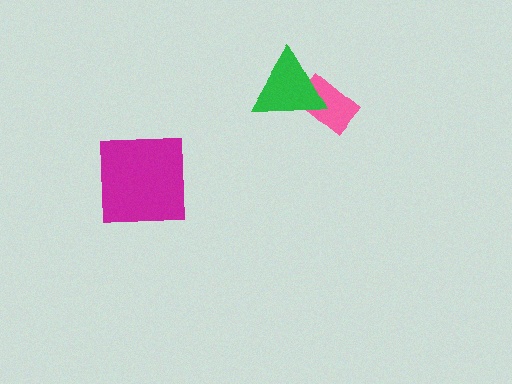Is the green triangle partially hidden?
No, no other shape covers it.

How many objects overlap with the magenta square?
0 objects overlap with the magenta square.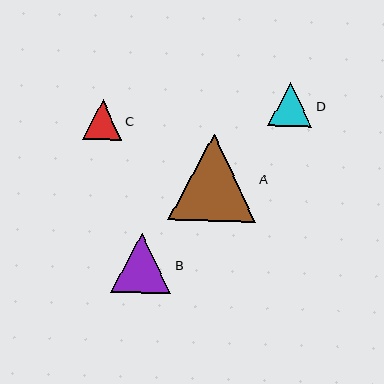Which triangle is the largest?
Triangle A is the largest with a size of approximately 87 pixels.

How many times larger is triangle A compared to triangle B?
Triangle A is approximately 1.4 times the size of triangle B.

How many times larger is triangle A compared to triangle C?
Triangle A is approximately 2.2 times the size of triangle C.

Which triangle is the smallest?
Triangle C is the smallest with a size of approximately 40 pixels.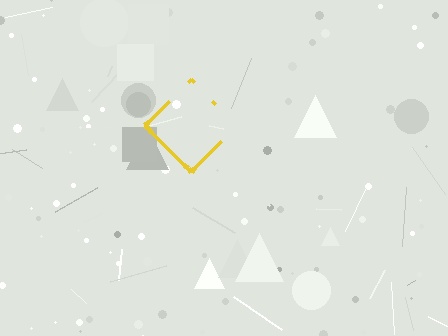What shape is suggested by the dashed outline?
The dashed outline suggests a diamond.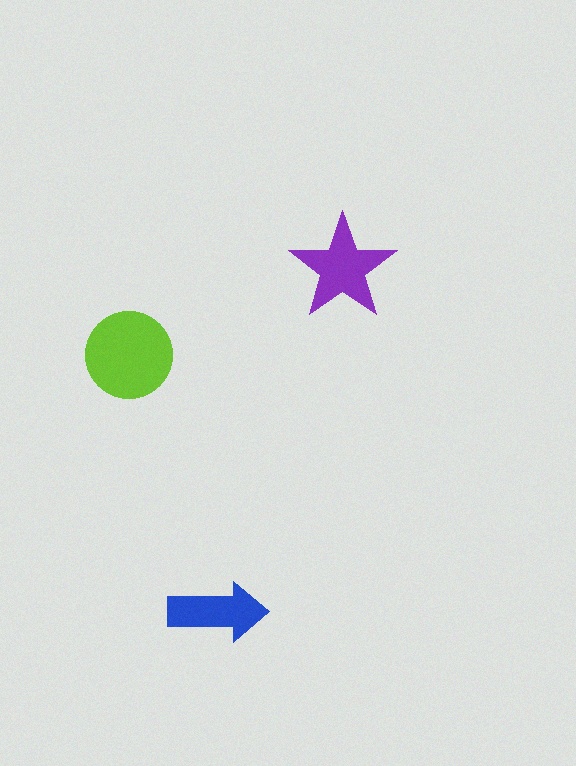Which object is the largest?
The lime circle.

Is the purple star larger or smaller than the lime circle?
Smaller.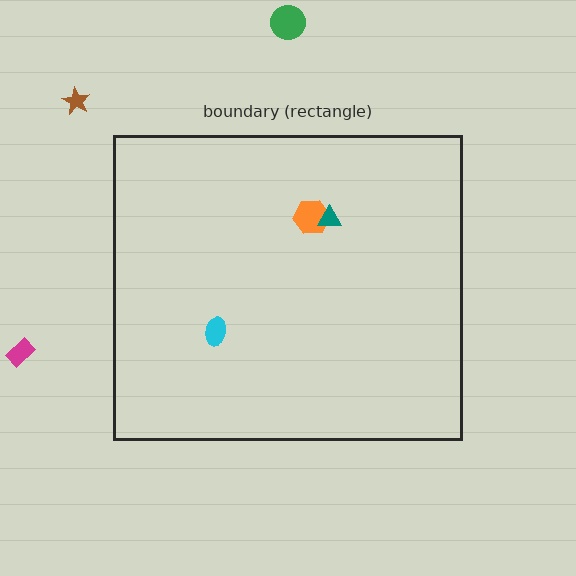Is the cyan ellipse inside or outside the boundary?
Inside.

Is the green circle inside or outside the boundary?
Outside.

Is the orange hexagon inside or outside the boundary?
Inside.